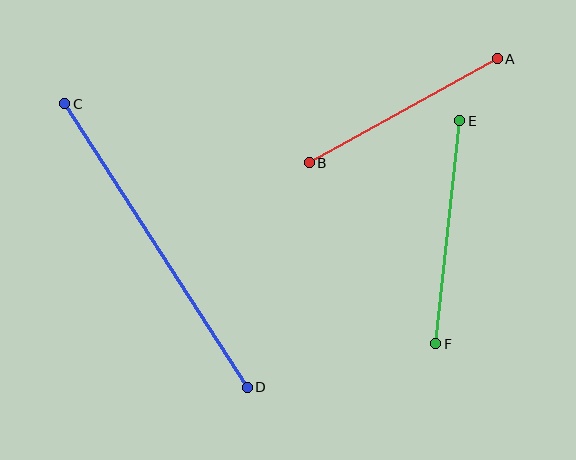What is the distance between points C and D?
The distance is approximately 337 pixels.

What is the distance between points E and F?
The distance is approximately 225 pixels.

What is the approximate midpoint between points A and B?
The midpoint is at approximately (403, 111) pixels.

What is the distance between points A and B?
The distance is approximately 214 pixels.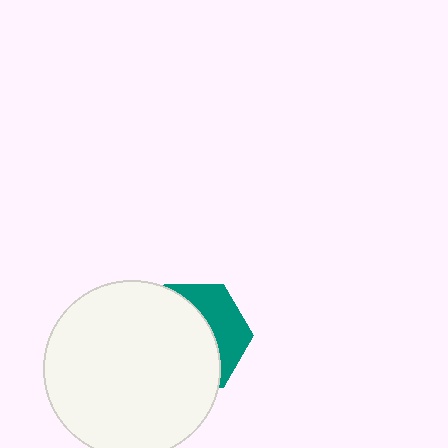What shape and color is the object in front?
The object in front is a white circle.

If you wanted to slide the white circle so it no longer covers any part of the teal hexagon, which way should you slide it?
Slide it left — that is the most direct way to separate the two shapes.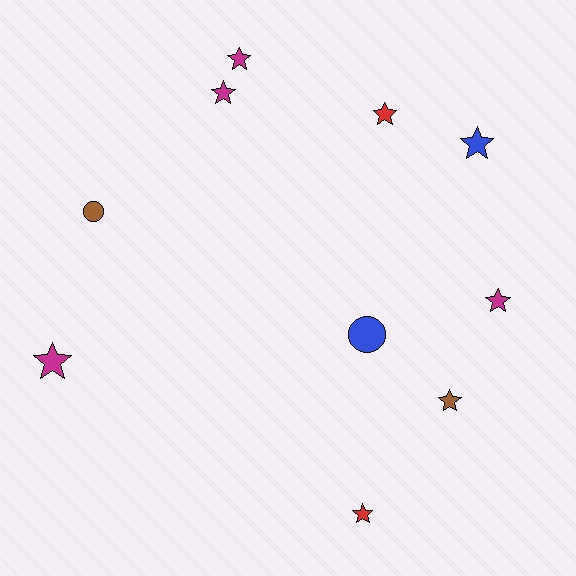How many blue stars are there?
There is 1 blue star.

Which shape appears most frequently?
Star, with 8 objects.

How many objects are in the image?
There are 10 objects.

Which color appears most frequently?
Magenta, with 4 objects.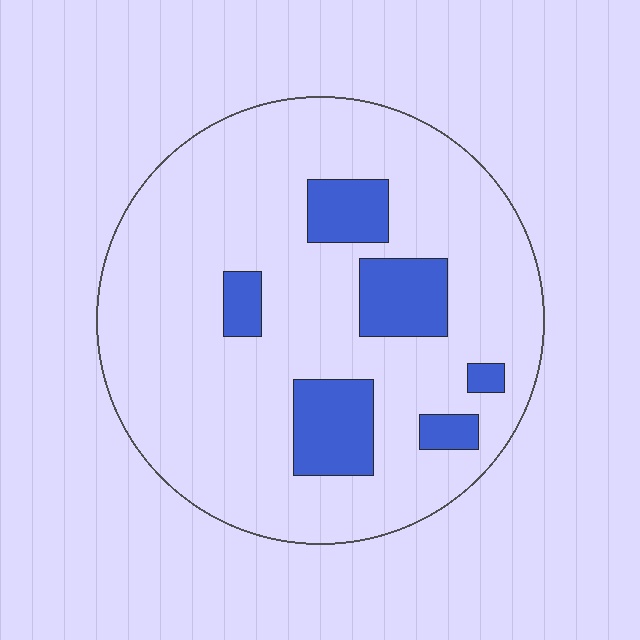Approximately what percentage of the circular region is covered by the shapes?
Approximately 15%.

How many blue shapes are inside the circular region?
6.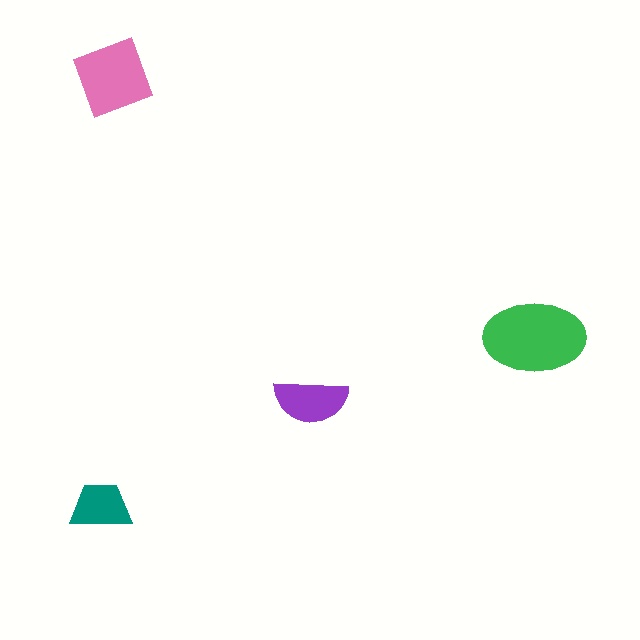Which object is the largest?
The green ellipse.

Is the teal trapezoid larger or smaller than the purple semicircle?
Smaller.